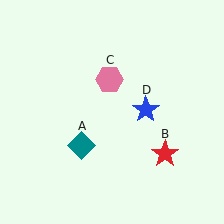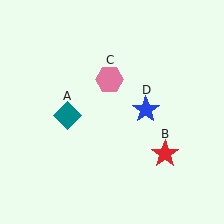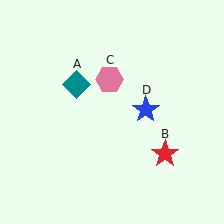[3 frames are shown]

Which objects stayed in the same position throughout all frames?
Red star (object B) and pink hexagon (object C) and blue star (object D) remained stationary.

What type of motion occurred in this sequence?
The teal diamond (object A) rotated clockwise around the center of the scene.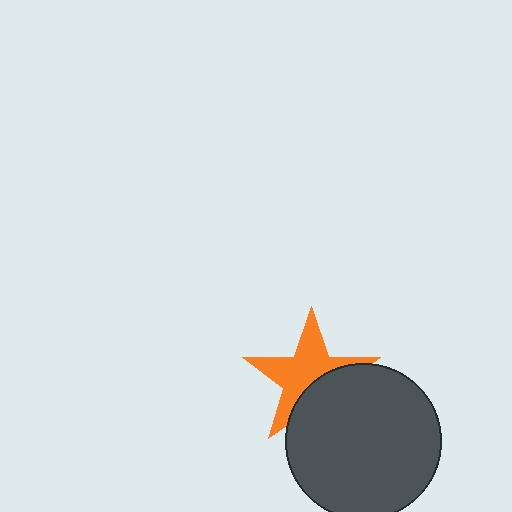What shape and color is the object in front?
The object in front is a dark gray circle.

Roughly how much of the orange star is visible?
About half of it is visible (roughly 61%).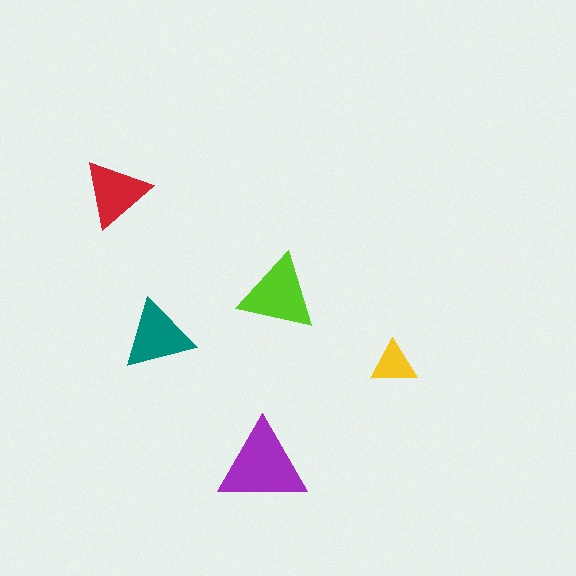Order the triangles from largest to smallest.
the purple one, the lime one, the teal one, the red one, the yellow one.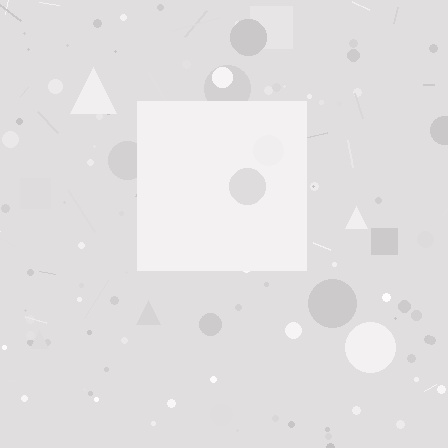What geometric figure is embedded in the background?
A square is embedded in the background.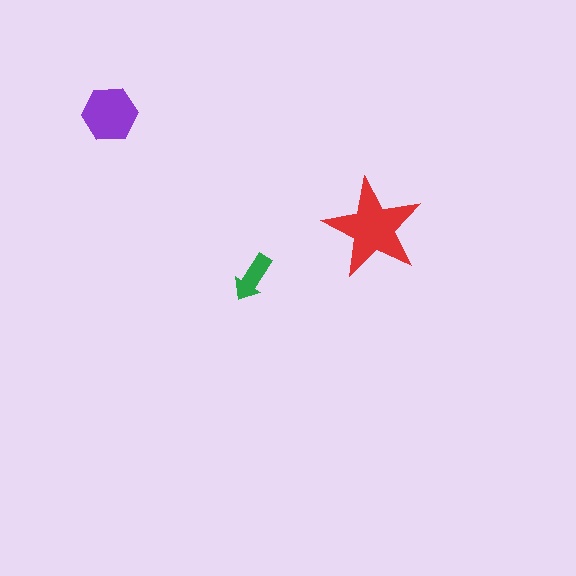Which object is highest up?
The purple hexagon is topmost.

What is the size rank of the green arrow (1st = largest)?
3rd.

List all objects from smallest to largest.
The green arrow, the purple hexagon, the red star.